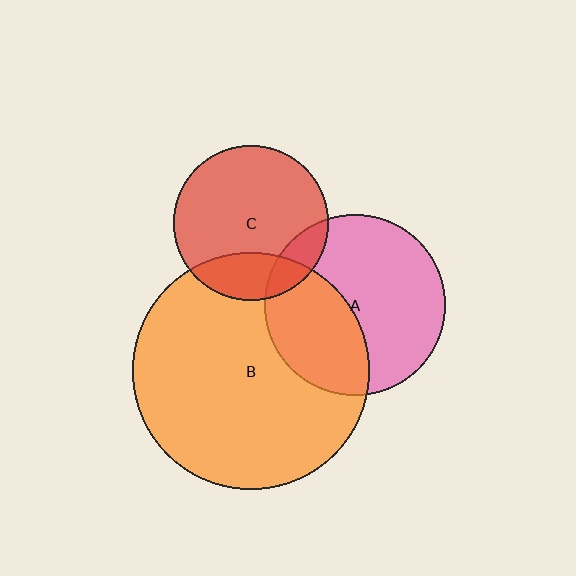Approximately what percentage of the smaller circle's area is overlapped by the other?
Approximately 20%.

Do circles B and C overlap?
Yes.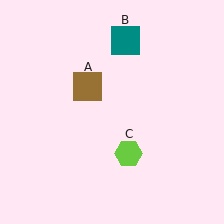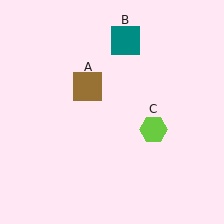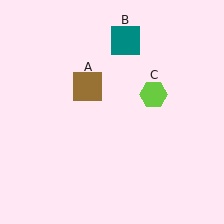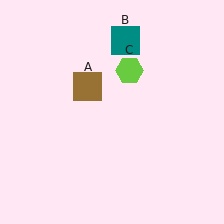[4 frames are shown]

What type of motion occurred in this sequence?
The lime hexagon (object C) rotated counterclockwise around the center of the scene.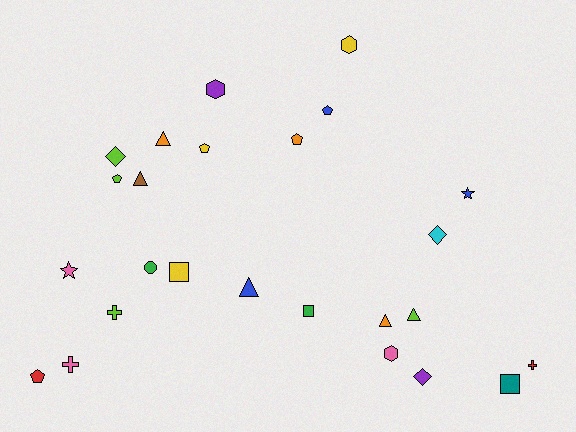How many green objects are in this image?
There are 2 green objects.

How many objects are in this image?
There are 25 objects.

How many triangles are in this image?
There are 5 triangles.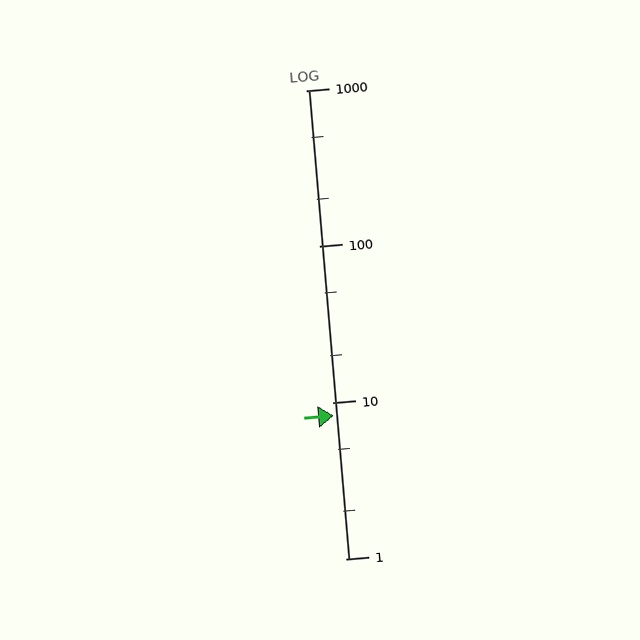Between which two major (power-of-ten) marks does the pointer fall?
The pointer is between 1 and 10.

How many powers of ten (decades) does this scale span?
The scale spans 3 decades, from 1 to 1000.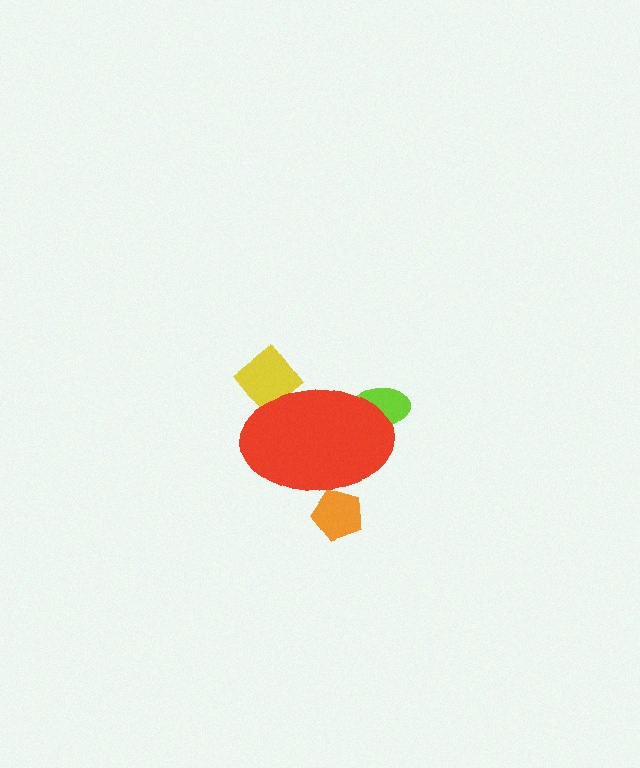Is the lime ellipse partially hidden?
Yes, the lime ellipse is partially hidden behind the red ellipse.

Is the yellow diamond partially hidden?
Yes, the yellow diamond is partially hidden behind the red ellipse.